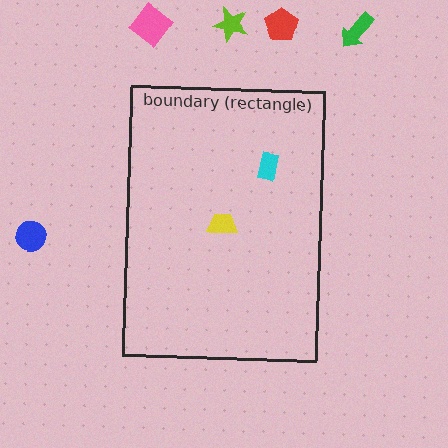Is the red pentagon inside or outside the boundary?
Outside.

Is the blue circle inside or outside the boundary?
Outside.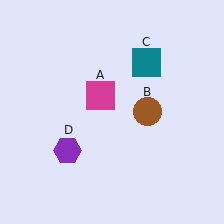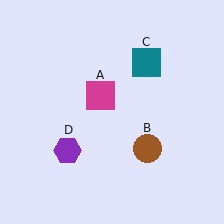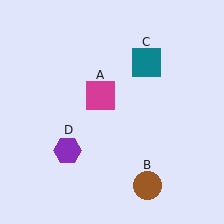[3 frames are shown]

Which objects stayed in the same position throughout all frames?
Magenta square (object A) and teal square (object C) and purple hexagon (object D) remained stationary.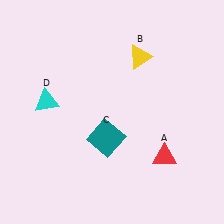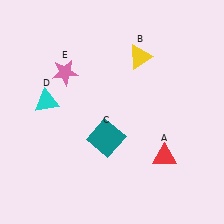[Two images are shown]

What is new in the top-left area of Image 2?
A pink star (E) was added in the top-left area of Image 2.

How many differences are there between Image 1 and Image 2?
There is 1 difference between the two images.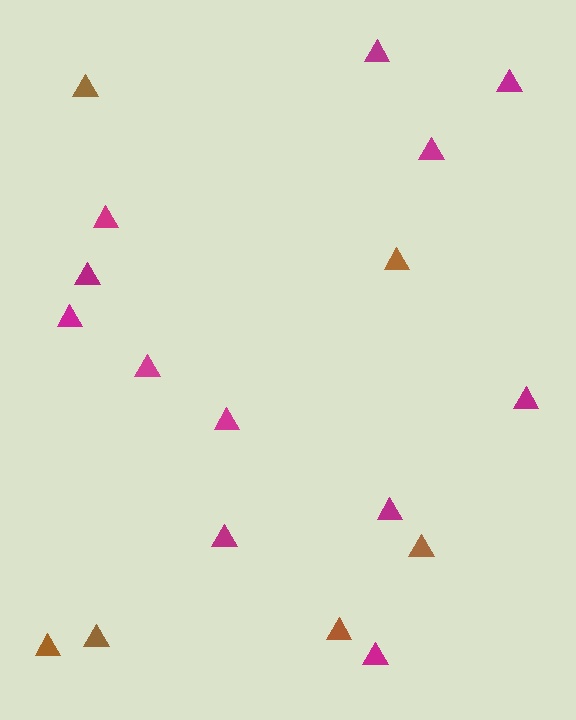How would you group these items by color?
There are 2 groups: one group of magenta triangles (12) and one group of brown triangles (6).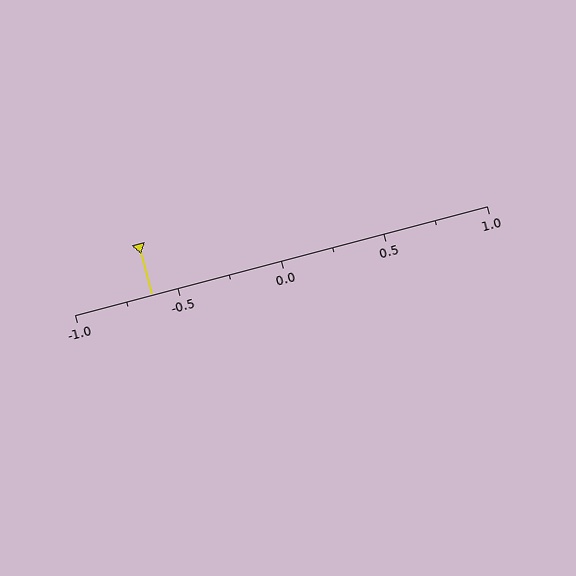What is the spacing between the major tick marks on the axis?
The major ticks are spaced 0.5 apart.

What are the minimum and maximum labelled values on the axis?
The axis runs from -1.0 to 1.0.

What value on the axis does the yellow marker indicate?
The marker indicates approximately -0.62.